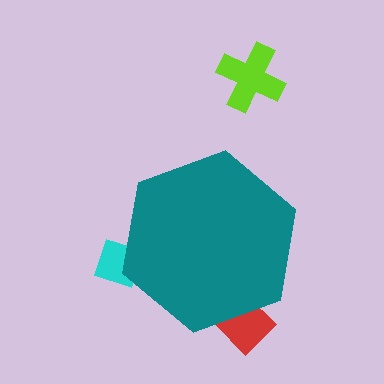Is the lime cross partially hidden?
No, the lime cross is fully visible.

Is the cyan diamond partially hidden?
Yes, the cyan diamond is partially hidden behind the teal hexagon.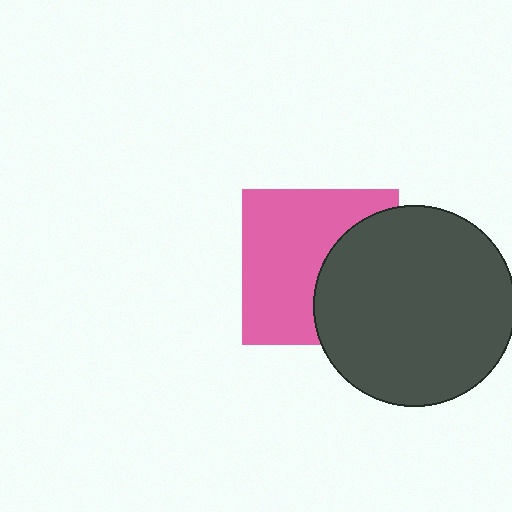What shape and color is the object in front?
The object in front is a dark gray circle.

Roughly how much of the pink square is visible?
About half of it is visible (roughly 60%).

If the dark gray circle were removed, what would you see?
You would see the complete pink square.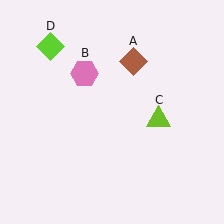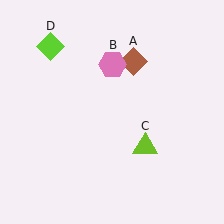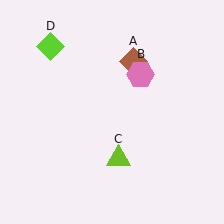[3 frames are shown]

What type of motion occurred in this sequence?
The pink hexagon (object B), lime triangle (object C) rotated clockwise around the center of the scene.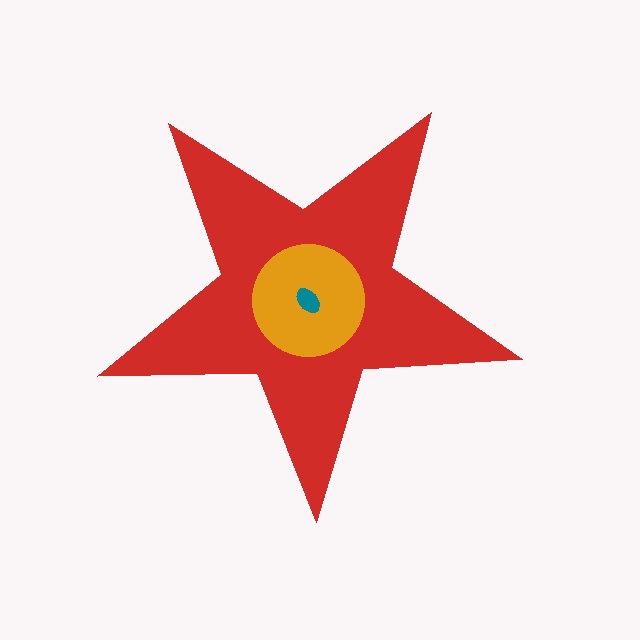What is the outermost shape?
The red star.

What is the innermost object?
The teal ellipse.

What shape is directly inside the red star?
The orange circle.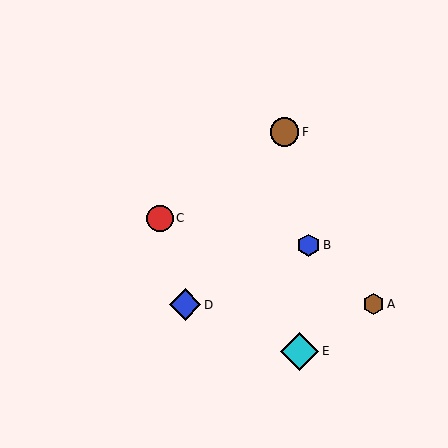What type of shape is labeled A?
Shape A is a brown hexagon.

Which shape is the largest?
The cyan diamond (labeled E) is the largest.